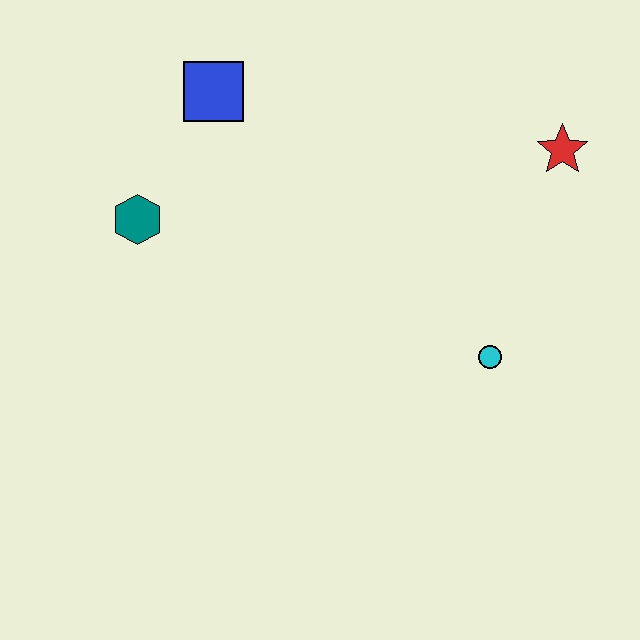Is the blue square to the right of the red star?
No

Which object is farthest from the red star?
The teal hexagon is farthest from the red star.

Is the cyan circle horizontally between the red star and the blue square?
Yes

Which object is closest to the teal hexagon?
The blue square is closest to the teal hexagon.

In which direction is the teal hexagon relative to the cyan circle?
The teal hexagon is to the left of the cyan circle.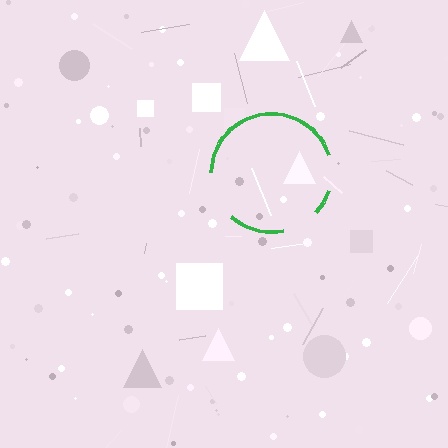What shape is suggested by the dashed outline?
The dashed outline suggests a circle.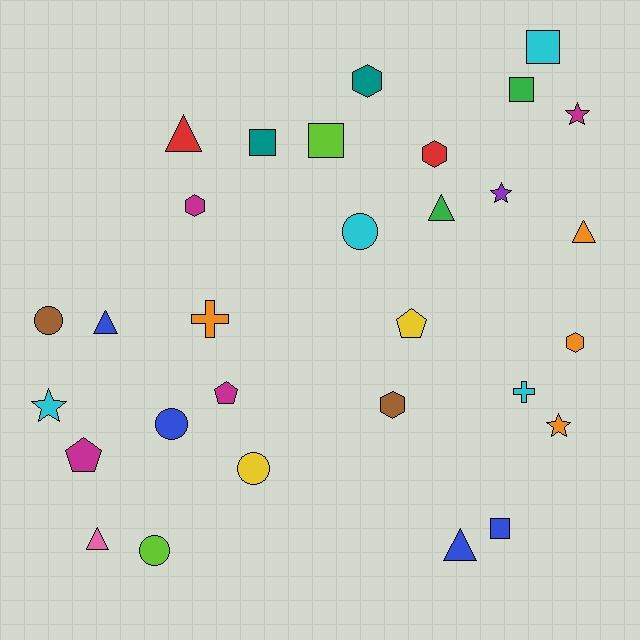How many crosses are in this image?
There are 2 crosses.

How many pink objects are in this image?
There is 1 pink object.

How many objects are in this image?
There are 30 objects.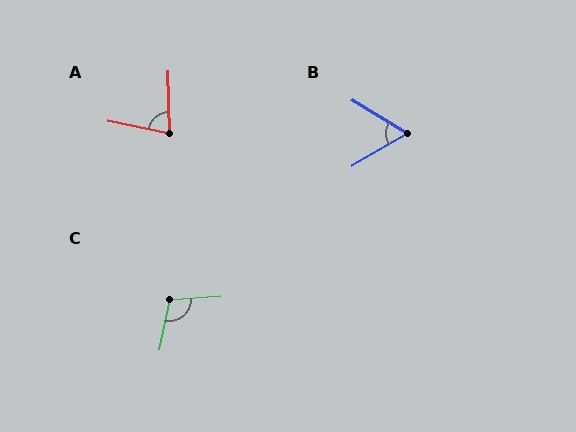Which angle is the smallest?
B, at approximately 61 degrees.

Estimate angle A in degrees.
Approximately 77 degrees.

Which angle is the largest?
C, at approximately 105 degrees.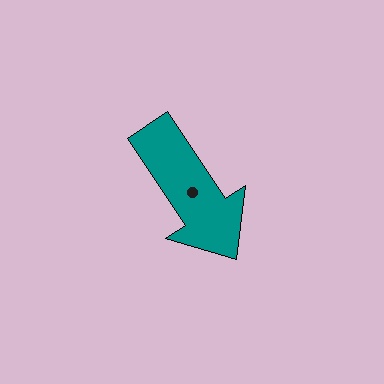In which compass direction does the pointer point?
Southeast.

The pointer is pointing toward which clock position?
Roughly 5 o'clock.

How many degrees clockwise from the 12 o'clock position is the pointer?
Approximately 147 degrees.